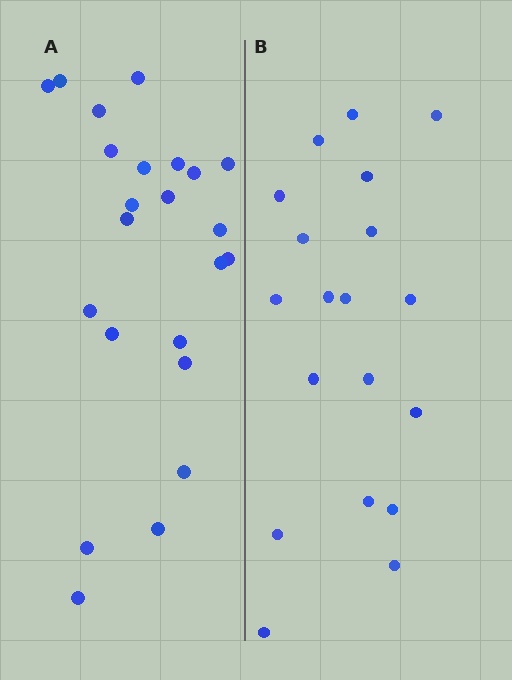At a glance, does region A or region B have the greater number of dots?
Region A (the left region) has more dots.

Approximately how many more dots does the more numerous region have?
Region A has about 4 more dots than region B.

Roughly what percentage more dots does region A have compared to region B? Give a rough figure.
About 20% more.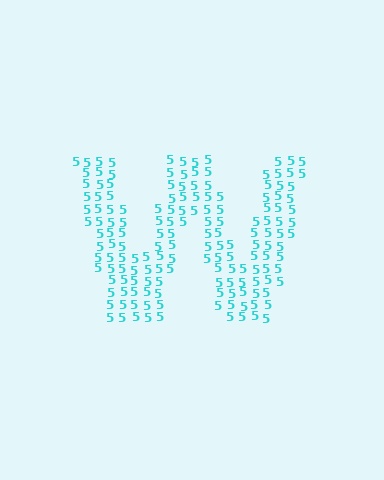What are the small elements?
The small elements are digit 5's.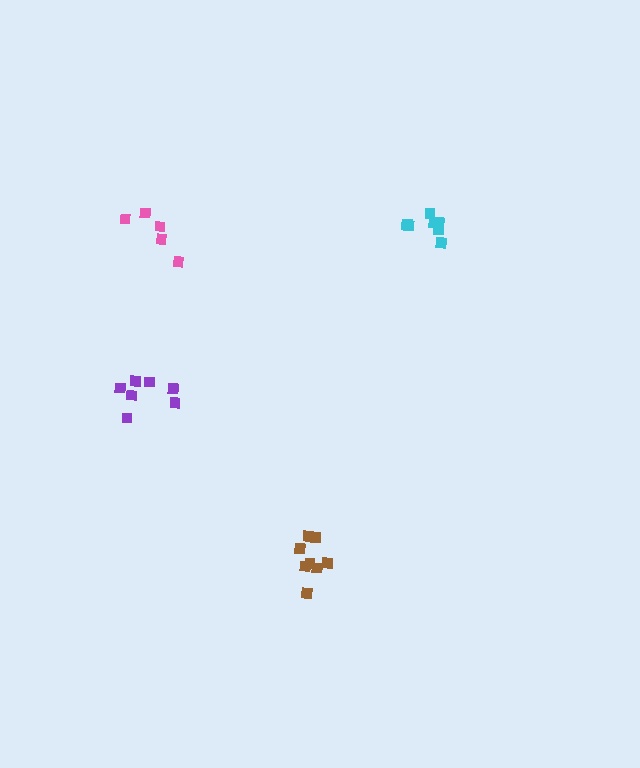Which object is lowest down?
The brown cluster is bottommost.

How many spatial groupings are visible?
There are 4 spatial groupings.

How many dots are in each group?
Group 1: 7 dots, Group 2: 5 dots, Group 3: 8 dots, Group 4: 7 dots (27 total).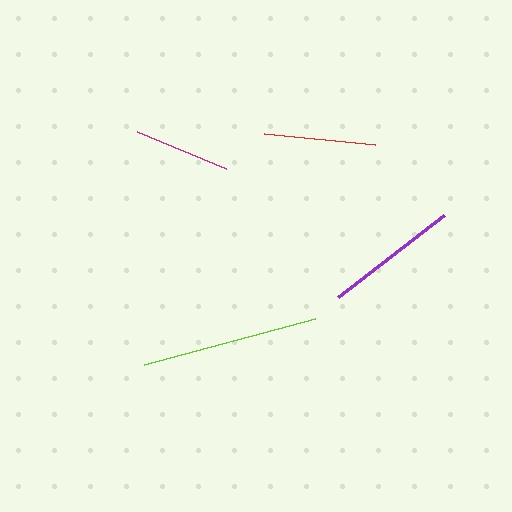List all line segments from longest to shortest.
From longest to shortest: lime, purple, red, magenta.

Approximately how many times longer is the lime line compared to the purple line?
The lime line is approximately 1.3 times the length of the purple line.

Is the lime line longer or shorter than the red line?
The lime line is longer than the red line.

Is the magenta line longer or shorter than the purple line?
The purple line is longer than the magenta line.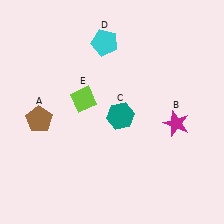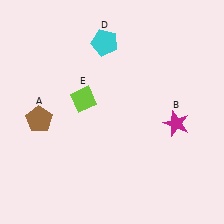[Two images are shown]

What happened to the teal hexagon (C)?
The teal hexagon (C) was removed in Image 2. It was in the bottom-right area of Image 1.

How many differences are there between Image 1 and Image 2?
There is 1 difference between the two images.